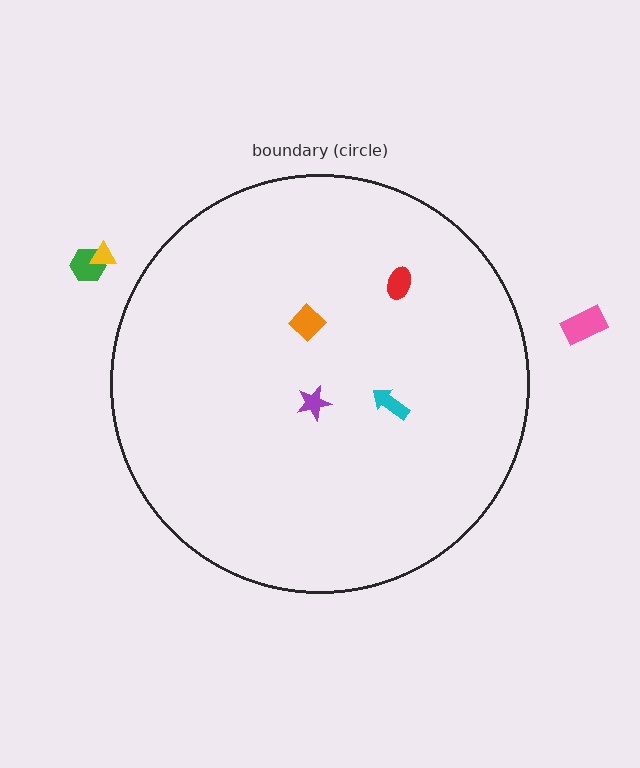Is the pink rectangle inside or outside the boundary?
Outside.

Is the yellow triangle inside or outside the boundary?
Outside.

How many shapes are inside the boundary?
4 inside, 3 outside.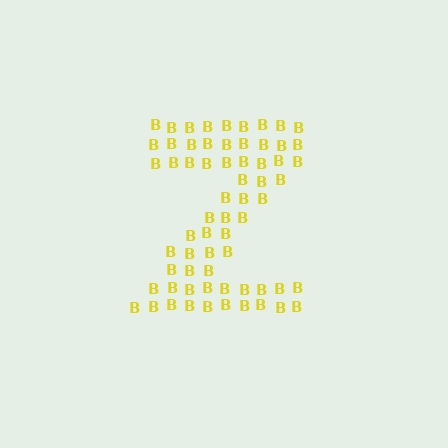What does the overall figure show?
The overall figure shows the letter Z.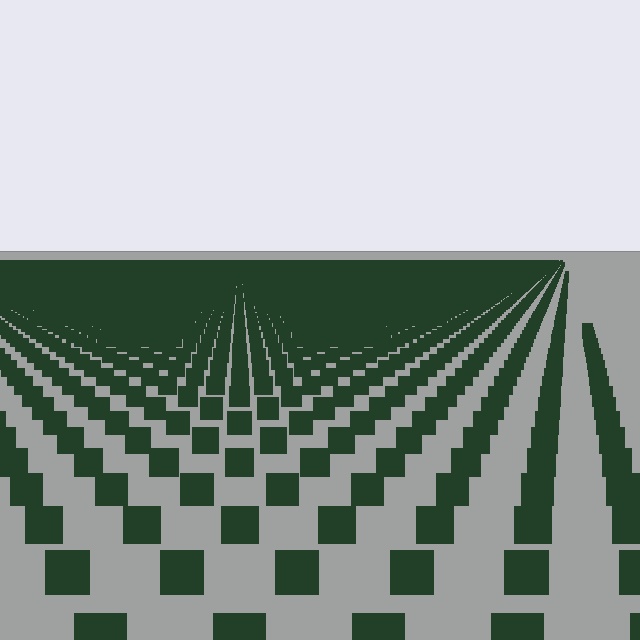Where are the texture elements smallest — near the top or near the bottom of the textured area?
Near the top.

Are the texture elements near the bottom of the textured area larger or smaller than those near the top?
Larger. Near the bottom, elements are closer to the viewer and appear at a bigger on-screen size.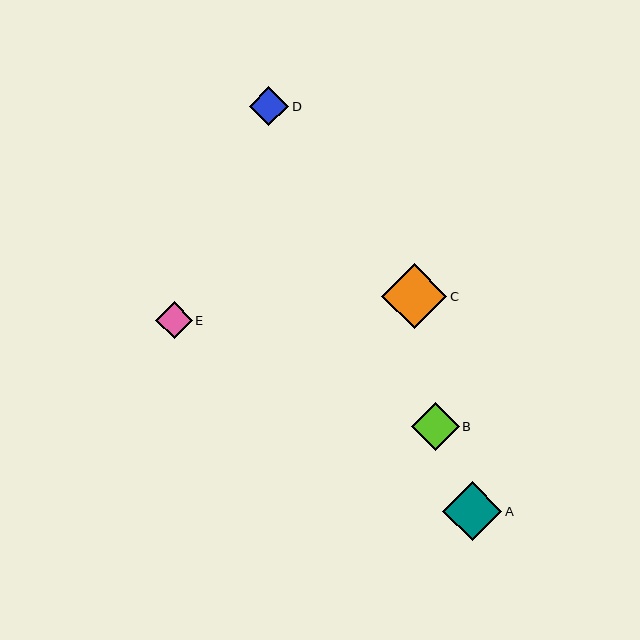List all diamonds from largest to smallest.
From largest to smallest: C, A, B, D, E.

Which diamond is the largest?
Diamond C is the largest with a size of approximately 65 pixels.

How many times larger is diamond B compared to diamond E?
Diamond B is approximately 1.3 times the size of diamond E.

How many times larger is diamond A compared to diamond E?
Diamond A is approximately 1.6 times the size of diamond E.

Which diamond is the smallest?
Diamond E is the smallest with a size of approximately 37 pixels.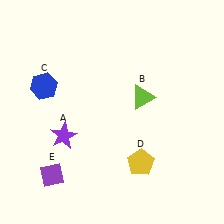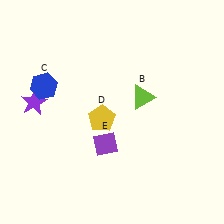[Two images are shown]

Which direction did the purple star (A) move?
The purple star (A) moved up.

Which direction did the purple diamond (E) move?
The purple diamond (E) moved right.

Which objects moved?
The objects that moved are: the purple star (A), the yellow pentagon (D), the purple diamond (E).